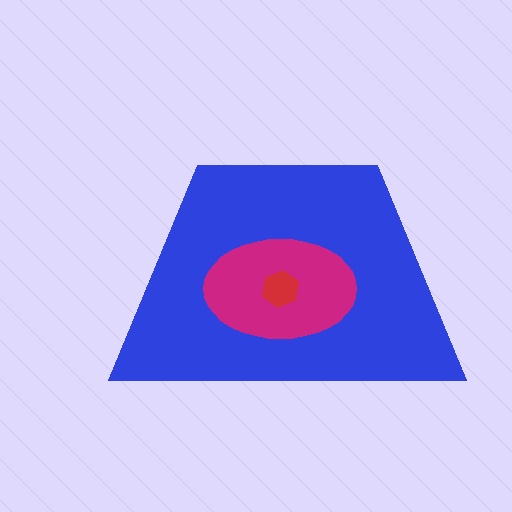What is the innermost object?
The red hexagon.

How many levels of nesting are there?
3.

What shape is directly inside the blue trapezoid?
The magenta ellipse.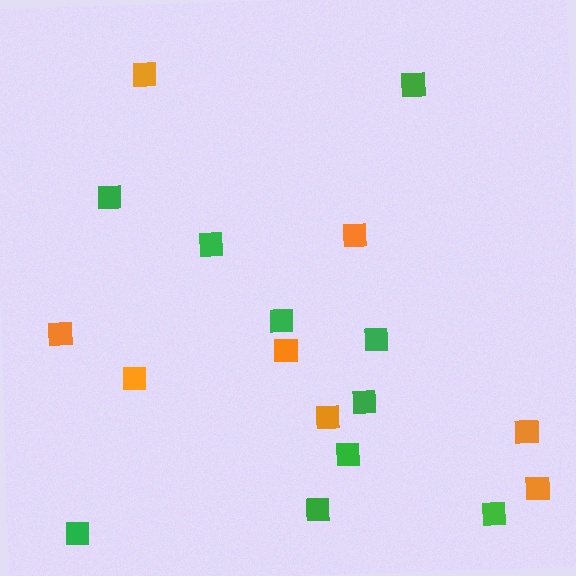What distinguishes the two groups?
There are 2 groups: one group of green squares (10) and one group of orange squares (8).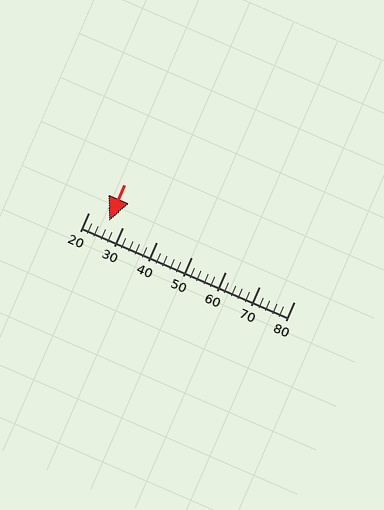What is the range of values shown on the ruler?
The ruler shows values from 20 to 80.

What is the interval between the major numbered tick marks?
The major tick marks are spaced 10 units apart.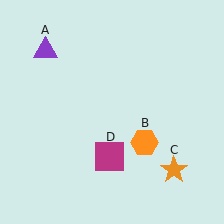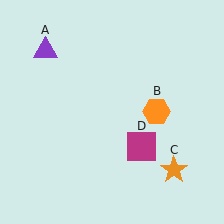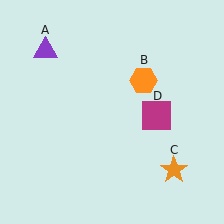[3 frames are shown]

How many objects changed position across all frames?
2 objects changed position: orange hexagon (object B), magenta square (object D).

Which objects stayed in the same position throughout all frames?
Purple triangle (object A) and orange star (object C) remained stationary.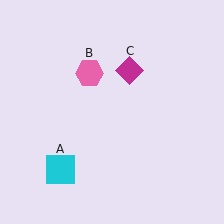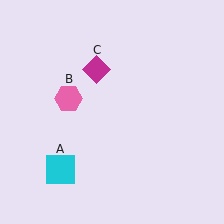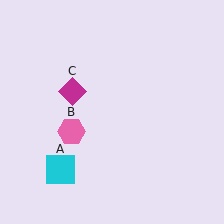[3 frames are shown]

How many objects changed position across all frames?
2 objects changed position: pink hexagon (object B), magenta diamond (object C).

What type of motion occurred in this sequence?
The pink hexagon (object B), magenta diamond (object C) rotated counterclockwise around the center of the scene.